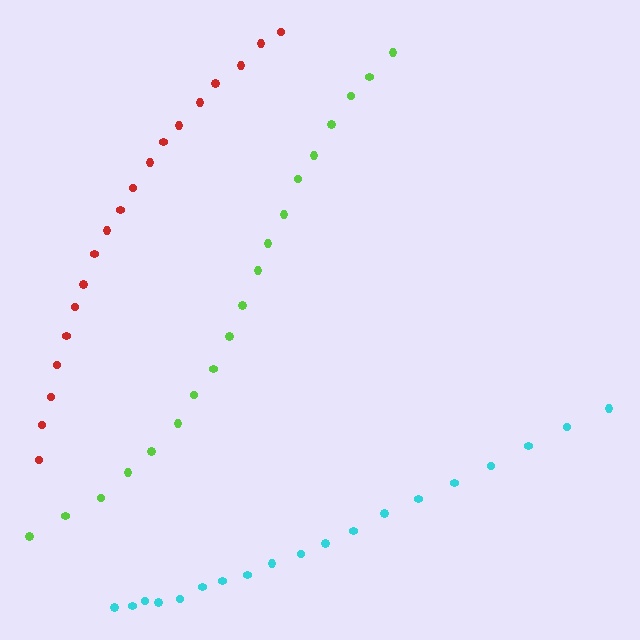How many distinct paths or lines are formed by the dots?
There are 3 distinct paths.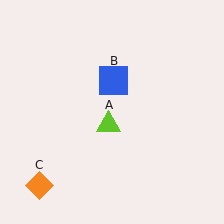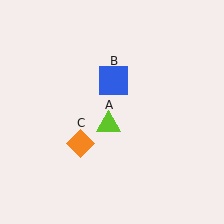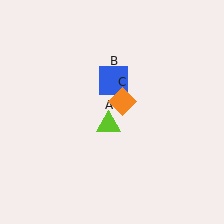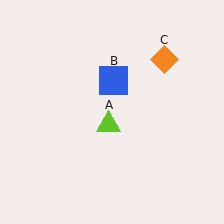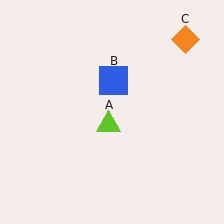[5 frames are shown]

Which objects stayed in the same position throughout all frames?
Lime triangle (object A) and blue square (object B) remained stationary.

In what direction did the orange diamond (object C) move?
The orange diamond (object C) moved up and to the right.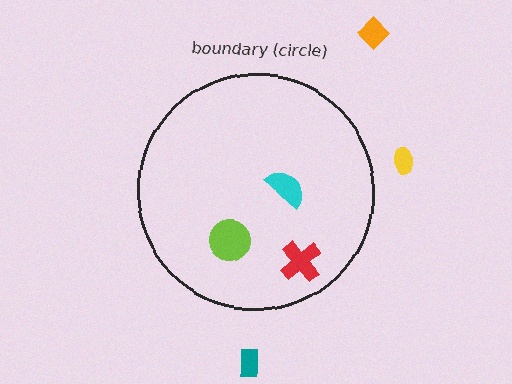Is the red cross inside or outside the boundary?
Inside.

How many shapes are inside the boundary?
3 inside, 3 outside.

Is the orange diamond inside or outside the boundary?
Outside.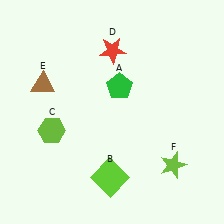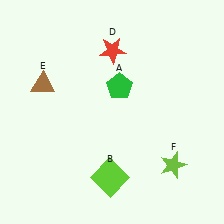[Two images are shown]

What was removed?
The lime hexagon (C) was removed in Image 2.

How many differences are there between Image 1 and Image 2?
There is 1 difference between the two images.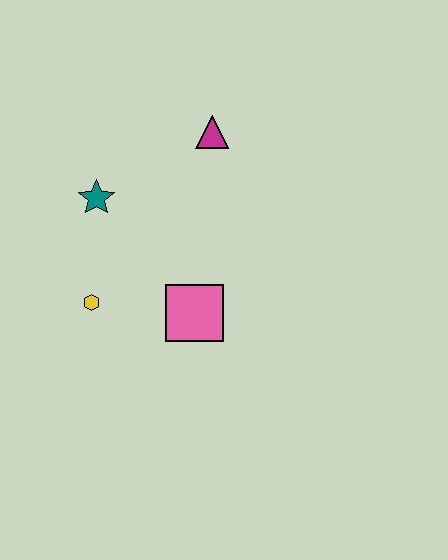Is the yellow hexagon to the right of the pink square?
No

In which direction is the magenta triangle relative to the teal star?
The magenta triangle is to the right of the teal star.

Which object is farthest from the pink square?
The magenta triangle is farthest from the pink square.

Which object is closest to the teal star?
The yellow hexagon is closest to the teal star.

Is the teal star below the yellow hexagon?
No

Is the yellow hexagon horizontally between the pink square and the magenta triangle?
No